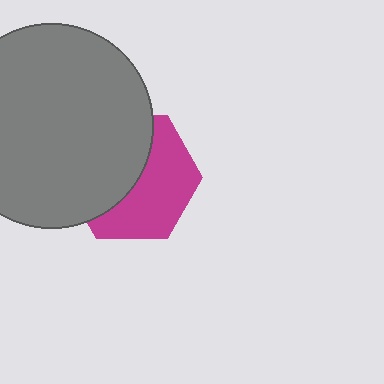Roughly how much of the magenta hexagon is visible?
About half of it is visible (roughly 51%).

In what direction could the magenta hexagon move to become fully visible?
The magenta hexagon could move right. That would shift it out from behind the gray circle entirely.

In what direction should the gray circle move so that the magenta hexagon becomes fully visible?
The gray circle should move left. That is the shortest direction to clear the overlap and leave the magenta hexagon fully visible.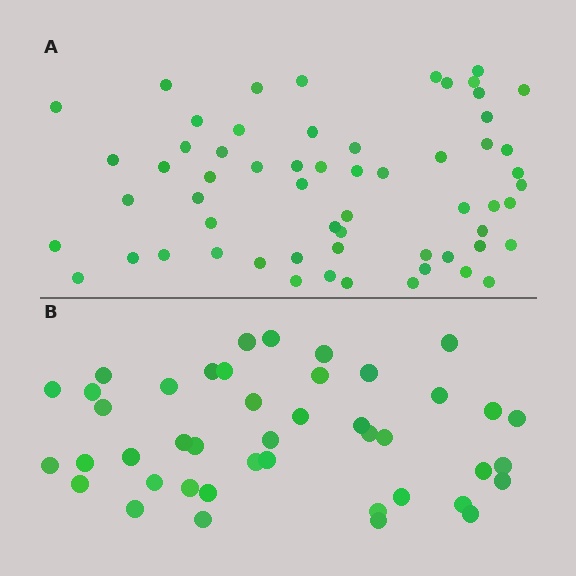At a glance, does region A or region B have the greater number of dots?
Region A (the top region) has more dots.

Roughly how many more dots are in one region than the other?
Region A has approximately 15 more dots than region B.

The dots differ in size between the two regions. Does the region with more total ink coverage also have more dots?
No. Region B has more total ink coverage because its dots are larger, but region A actually contains more individual dots. Total area can be misleading — the number of items is what matters here.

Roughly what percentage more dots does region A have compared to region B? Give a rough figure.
About 40% more.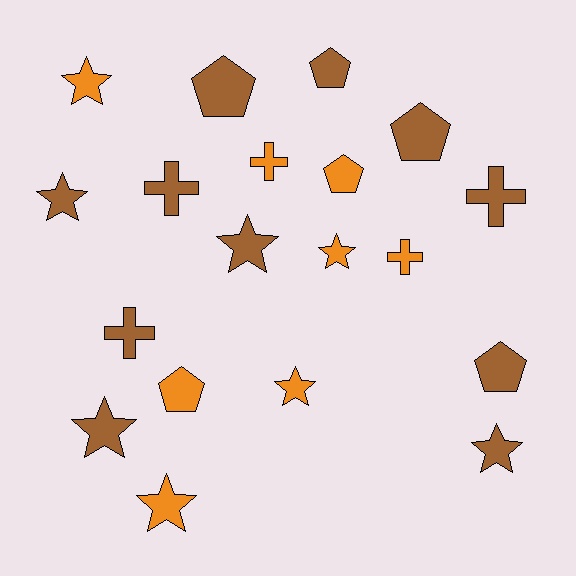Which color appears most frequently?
Brown, with 11 objects.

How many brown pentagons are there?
There are 4 brown pentagons.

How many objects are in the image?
There are 19 objects.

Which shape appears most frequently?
Star, with 8 objects.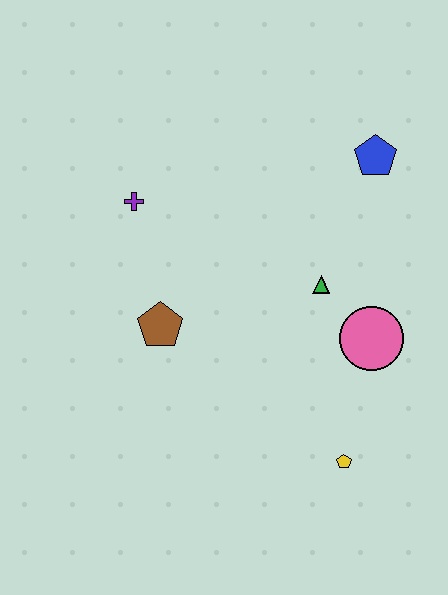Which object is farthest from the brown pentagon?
The blue pentagon is farthest from the brown pentagon.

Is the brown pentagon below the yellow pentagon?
No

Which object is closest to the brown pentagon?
The purple cross is closest to the brown pentagon.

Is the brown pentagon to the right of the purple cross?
Yes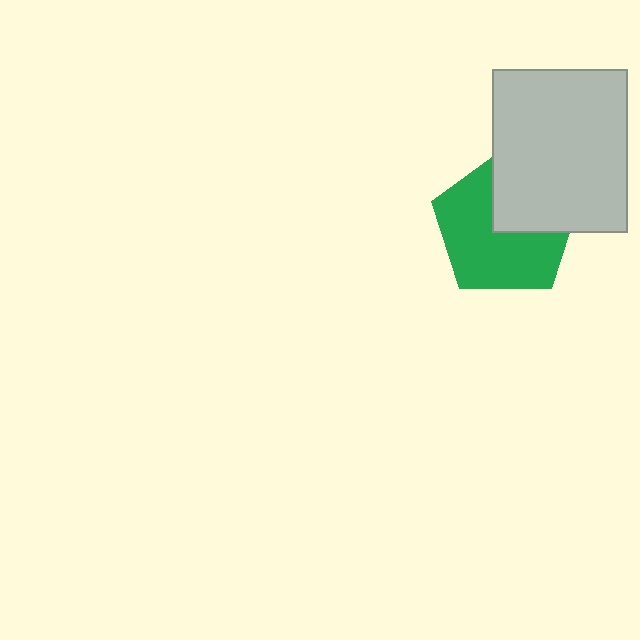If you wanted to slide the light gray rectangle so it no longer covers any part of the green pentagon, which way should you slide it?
Slide it toward the upper-right — that is the most direct way to separate the two shapes.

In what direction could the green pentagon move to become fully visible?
The green pentagon could move toward the lower-left. That would shift it out from behind the light gray rectangle entirely.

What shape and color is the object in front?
The object in front is a light gray rectangle.